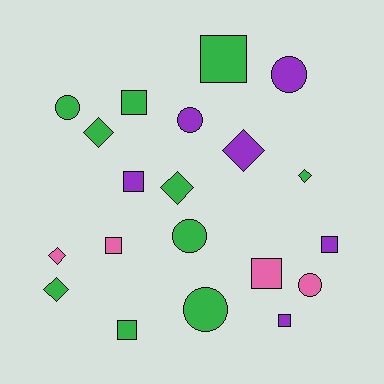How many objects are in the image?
There are 20 objects.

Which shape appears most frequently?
Square, with 8 objects.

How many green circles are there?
There are 3 green circles.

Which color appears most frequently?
Green, with 10 objects.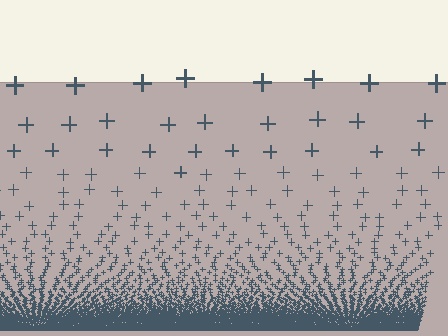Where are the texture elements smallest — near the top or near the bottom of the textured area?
Near the bottom.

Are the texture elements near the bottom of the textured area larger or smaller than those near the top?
Smaller. The gradient is inverted — elements near the bottom are smaller and denser.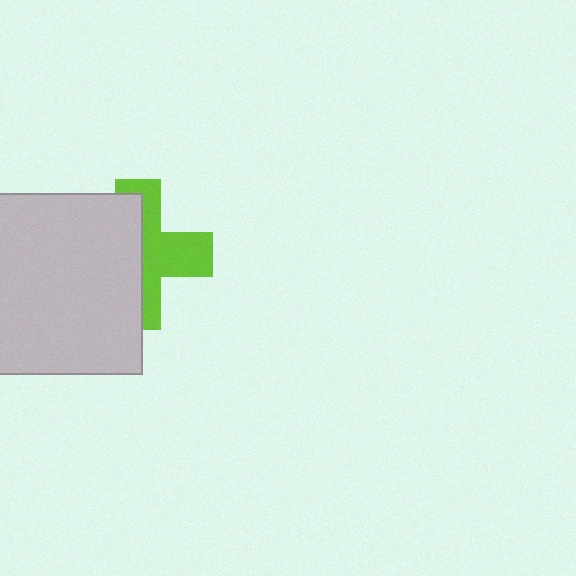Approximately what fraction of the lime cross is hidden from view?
Roughly 53% of the lime cross is hidden behind the light gray square.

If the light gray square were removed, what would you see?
You would see the complete lime cross.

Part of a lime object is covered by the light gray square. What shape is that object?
It is a cross.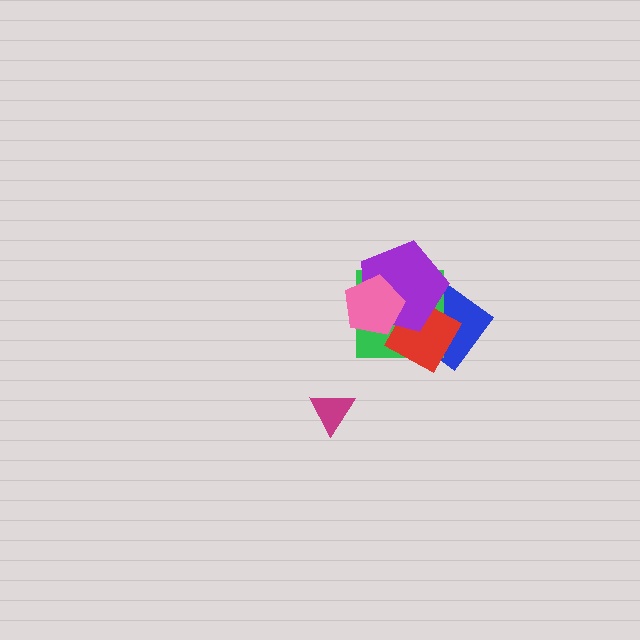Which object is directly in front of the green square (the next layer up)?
The red diamond is directly in front of the green square.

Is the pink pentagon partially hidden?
No, no other shape covers it.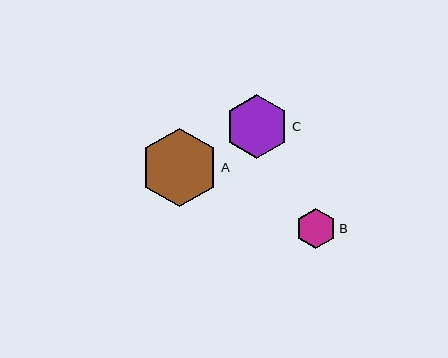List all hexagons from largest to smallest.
From largest to smallest: A, C, B.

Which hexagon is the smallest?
Hexagon B is the smallest with a size of approximately 41 pixels.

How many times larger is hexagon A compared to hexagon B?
Hexagon A is approximately 1.9 times the size of hexagon B.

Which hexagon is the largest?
Hexagon A is the largest with a size of approximately 79 pixels.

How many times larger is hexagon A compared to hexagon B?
Hexagon A is approximately 1.9 times the size of hexagon B.